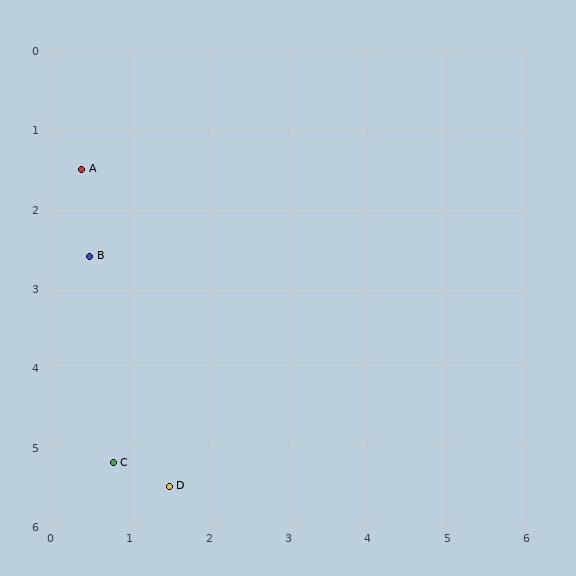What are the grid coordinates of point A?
Point A is at approximately (0.4, 1.5).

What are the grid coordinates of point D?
Point D is at approximately (1.5, 5.5).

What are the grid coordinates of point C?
Point C is at approximately (0.8, 5.2).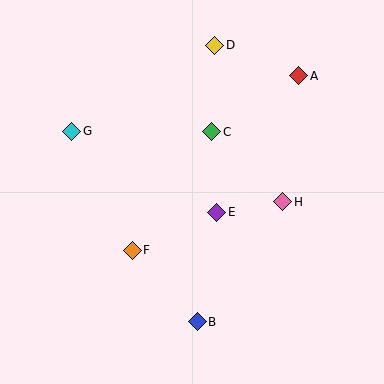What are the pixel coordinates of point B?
Point B is at (197, 322).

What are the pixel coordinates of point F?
Point F is at (132, 250).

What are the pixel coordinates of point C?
Point C is at (211, 132).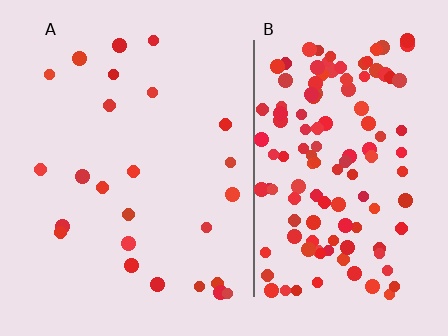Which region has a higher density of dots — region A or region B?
B (the right).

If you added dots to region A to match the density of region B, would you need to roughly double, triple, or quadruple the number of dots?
Approximately quadruple.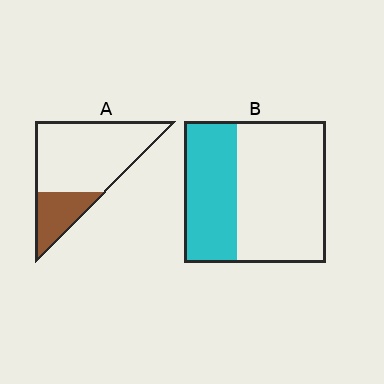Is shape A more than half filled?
No.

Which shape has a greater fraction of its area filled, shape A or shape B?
Shape B.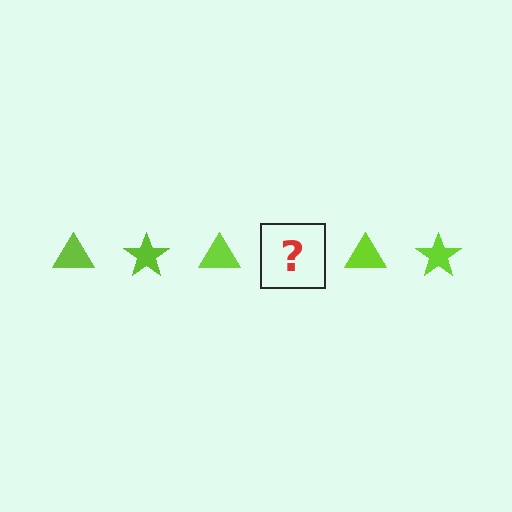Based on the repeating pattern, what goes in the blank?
The blank should be a lime star.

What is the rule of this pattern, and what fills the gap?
The rule is that the pattern cycles through triangle, star shapes in lime. The gap should be filled with a lime star.